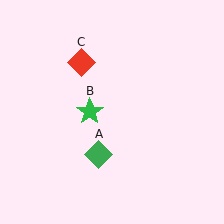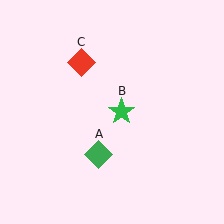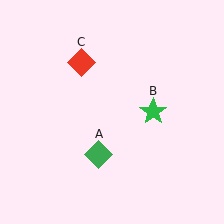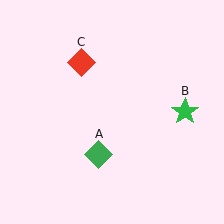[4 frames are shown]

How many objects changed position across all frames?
1 object changed position: green star (object B).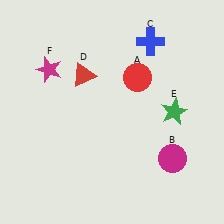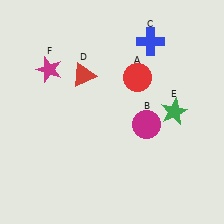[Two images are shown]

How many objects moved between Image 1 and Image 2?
1 object moved between the two images.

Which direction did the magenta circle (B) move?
The magenta circle (B) moved up.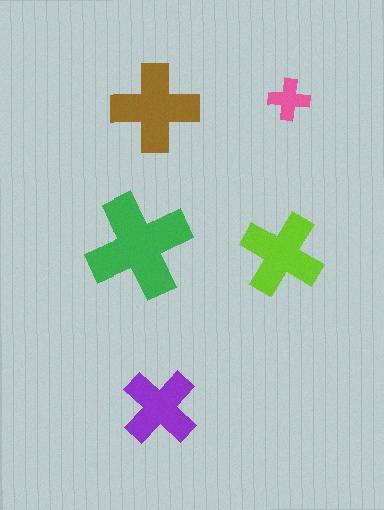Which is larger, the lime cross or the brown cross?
The brown one.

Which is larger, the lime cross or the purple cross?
The lime one.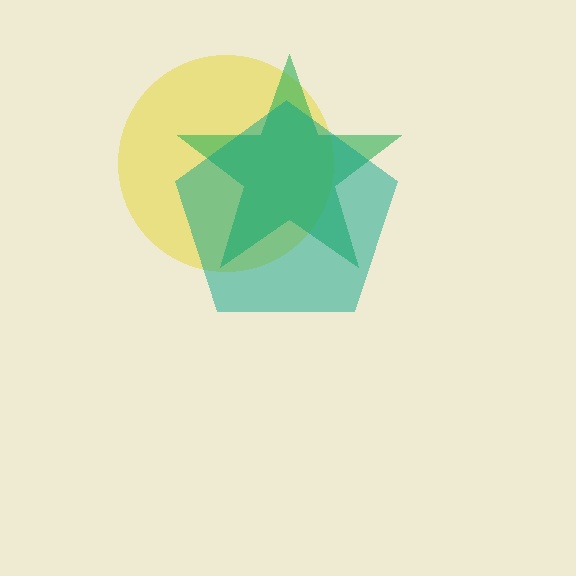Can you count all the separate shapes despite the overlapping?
Yes, there are 3 separate shapes.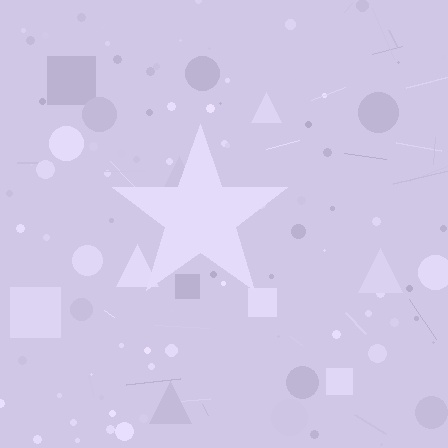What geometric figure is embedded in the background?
A star is embedded in the background.